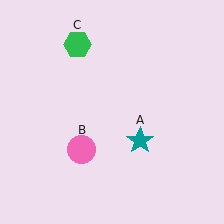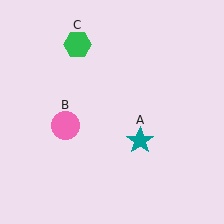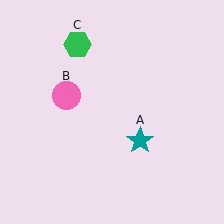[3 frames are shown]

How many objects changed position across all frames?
1 object changed position: pink circle (object B).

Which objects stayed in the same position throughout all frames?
Teal star (object A) and green hexagon (object C) remained stationary.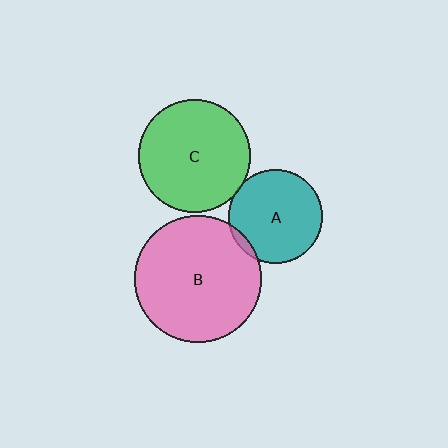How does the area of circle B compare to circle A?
Approximately 1.8 times.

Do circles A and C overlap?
Yes.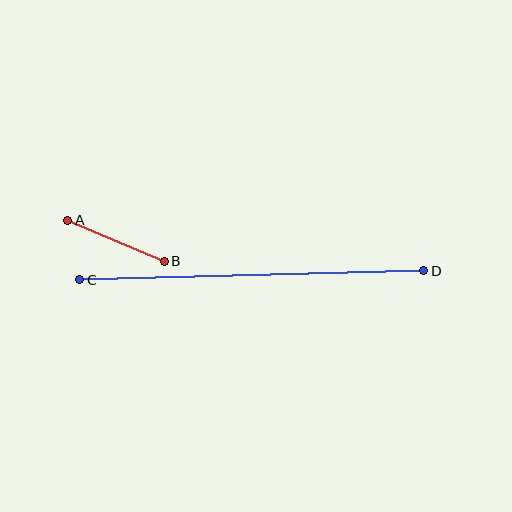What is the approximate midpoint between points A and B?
The midpoint is at approximately (116, 241) pixels.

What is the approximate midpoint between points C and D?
The midpoint is at approximately (252, 275) pixels.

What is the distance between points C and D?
The distance is approximately 344 pixels.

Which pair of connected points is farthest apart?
Points C and D are farthest apart.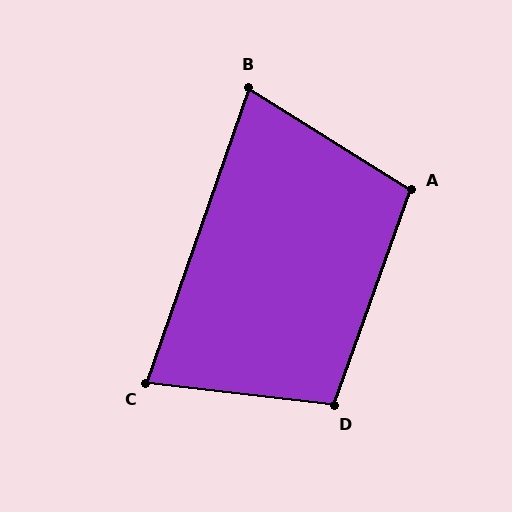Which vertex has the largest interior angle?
D, at approximately 103 degrees.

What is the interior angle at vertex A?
Approximately 103 degrees (obtuse).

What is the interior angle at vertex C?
Approximately 77 degrees (acute).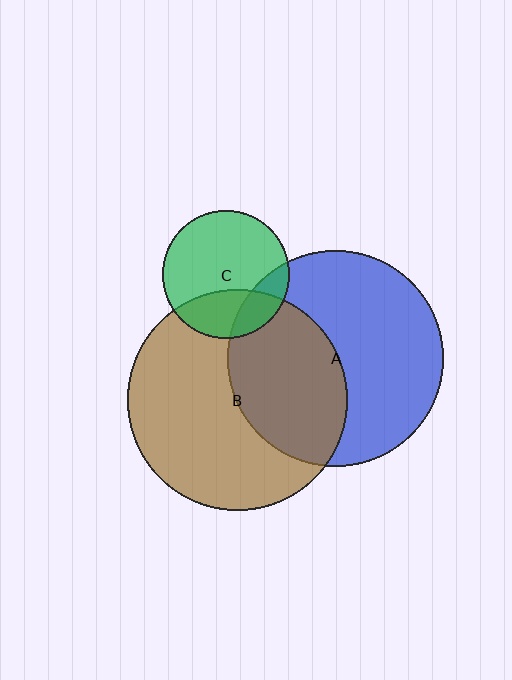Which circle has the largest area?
Circle B (brown).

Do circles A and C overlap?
Yes.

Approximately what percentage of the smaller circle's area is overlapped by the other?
Approximately 20%.